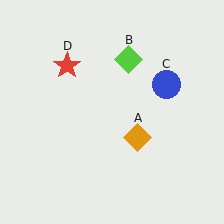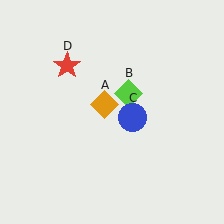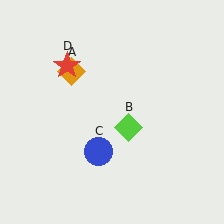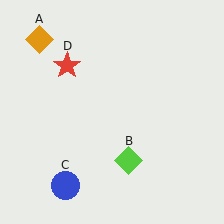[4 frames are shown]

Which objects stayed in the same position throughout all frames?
Red star (object D) remained stationary.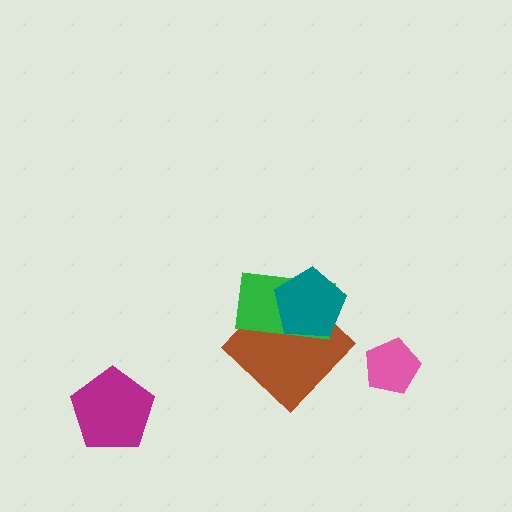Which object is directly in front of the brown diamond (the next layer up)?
The green rectangle is directly in front of the brown diamond.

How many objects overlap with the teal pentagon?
2 objects overlap with the teal pentagon.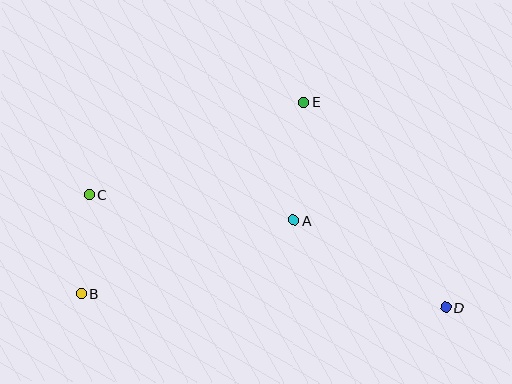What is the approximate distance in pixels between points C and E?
The distance between C and E is approximately 234 pixels.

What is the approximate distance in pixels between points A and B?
The distance between A and B is approximately 225 pixels.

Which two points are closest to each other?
Points B and C are closest to each other.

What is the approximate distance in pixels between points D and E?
The distance between D and E is approximately 249 pixels.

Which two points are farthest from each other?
Points C and D are farthest from each other.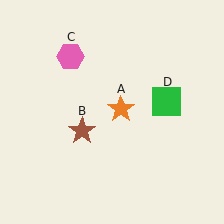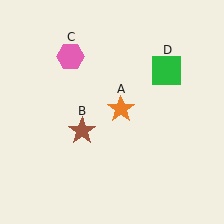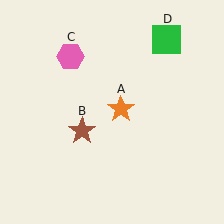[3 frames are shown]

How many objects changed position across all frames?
1 object changed position: green square (object D).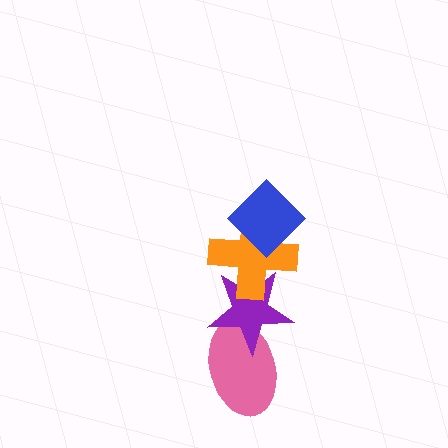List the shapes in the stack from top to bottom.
From top to bottom: the blue diamond, the orange cross, the purple star, the pink ellipse.